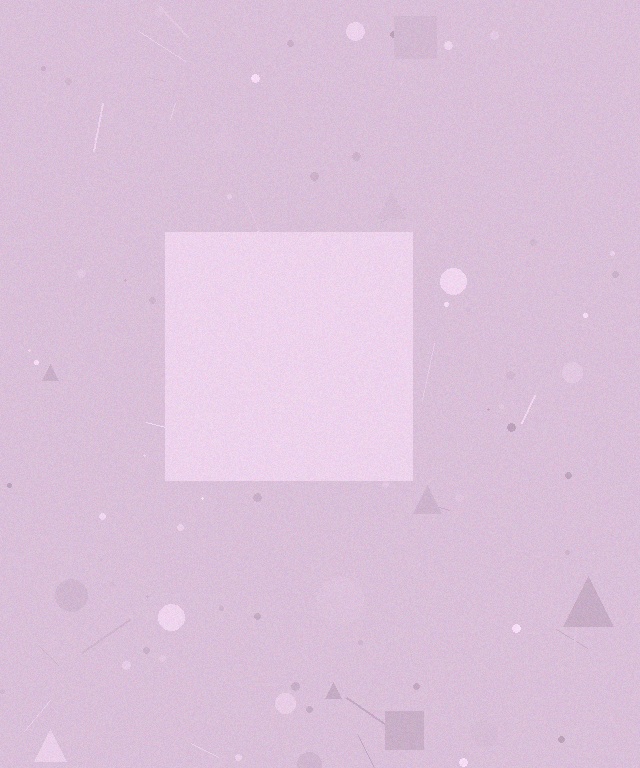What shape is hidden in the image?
A square is hidden in the image.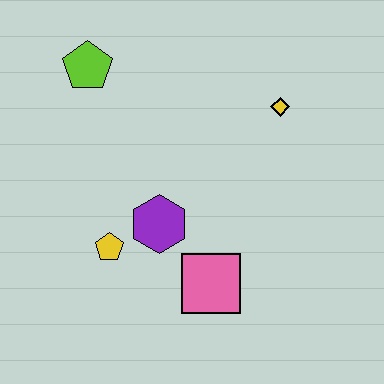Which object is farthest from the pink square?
The lime pentagon is farthest from the pink square.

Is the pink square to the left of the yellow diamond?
Yes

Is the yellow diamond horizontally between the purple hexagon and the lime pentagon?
No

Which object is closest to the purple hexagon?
The yellow pentagon is closest to the purple hexagon.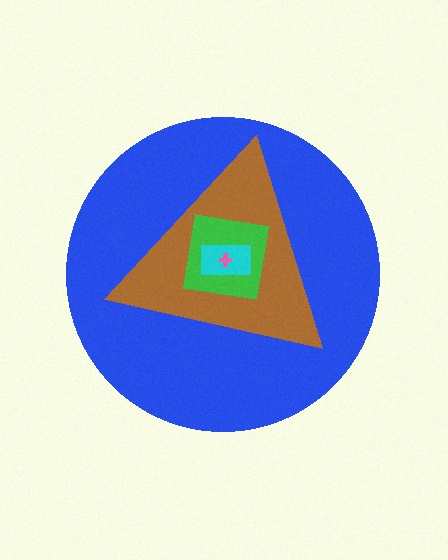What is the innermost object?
The pink cross.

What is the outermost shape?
The blue circle.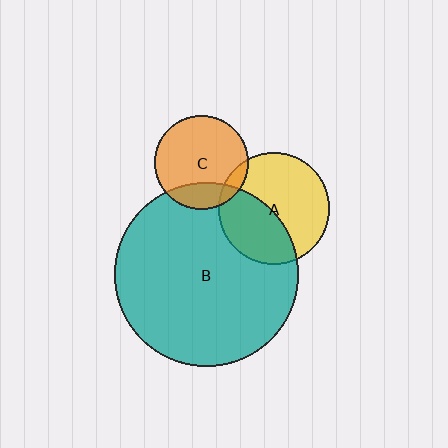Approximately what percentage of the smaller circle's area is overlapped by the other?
Approximately 20%.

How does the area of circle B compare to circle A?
Approximately 2.7 times.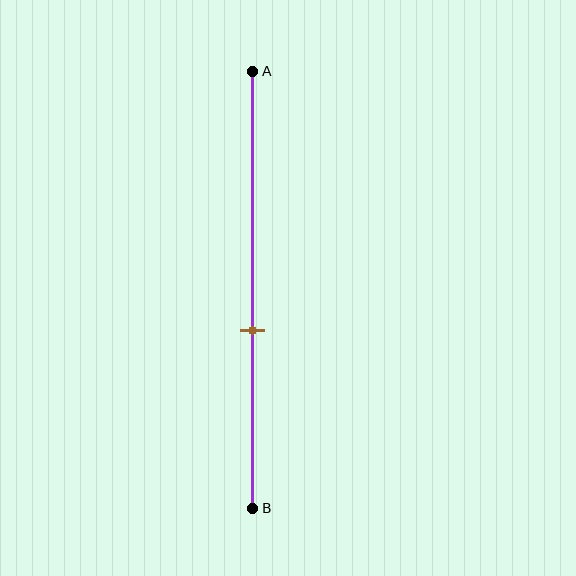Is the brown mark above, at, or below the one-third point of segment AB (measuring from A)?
The brown mark is below the one-third point of segment AB.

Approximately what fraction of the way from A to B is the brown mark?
The brown mark is approximately 60% of the way from A to B.